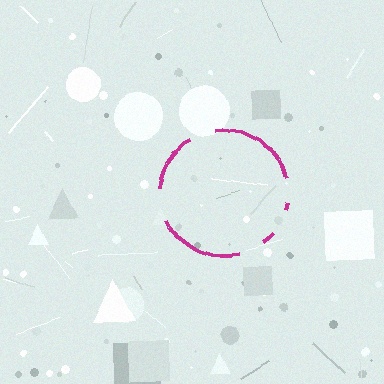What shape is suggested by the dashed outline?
The dashed outline suggests a circle.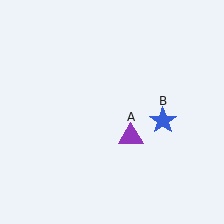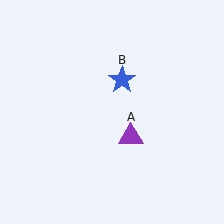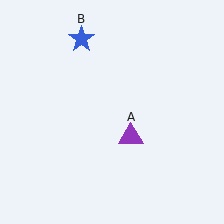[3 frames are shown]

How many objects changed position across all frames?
1 object changed position: blue star (object B).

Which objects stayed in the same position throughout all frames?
Purple triangle (object A) remained stationary.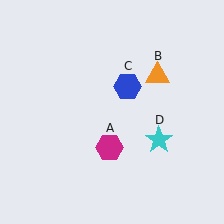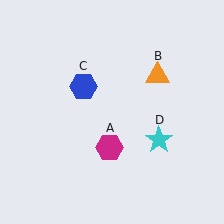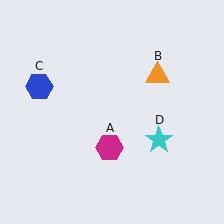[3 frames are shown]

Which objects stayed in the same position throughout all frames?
Magenta hexagon (object A) and orange triangle (object B) and cyan star (object D) remained stationary.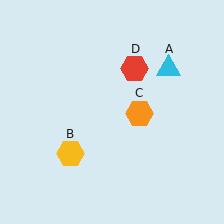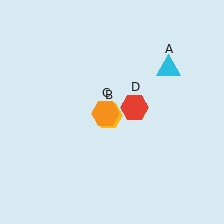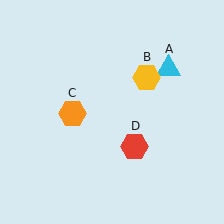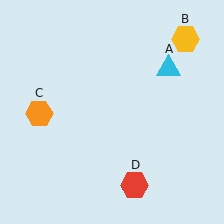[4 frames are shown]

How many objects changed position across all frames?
3 objects changed position: yellow hexagon (object B), orange hexagon (object C), red hexagon (object D).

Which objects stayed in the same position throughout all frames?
Cyan triangle (object A) remained stationary.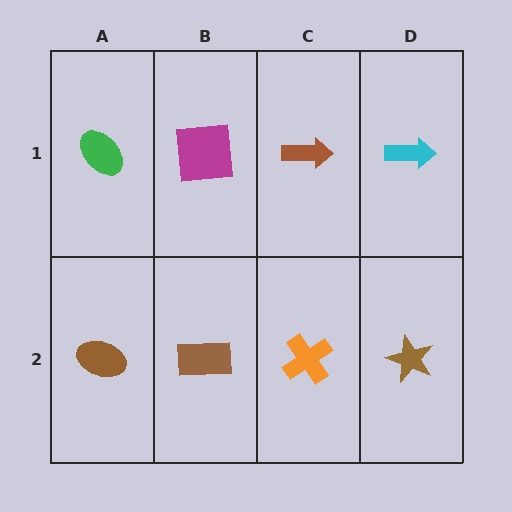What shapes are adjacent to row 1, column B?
A brown rectangle (row 2, column B), a green ellipse (row 1, column A), a brown arrow (row 1, column C).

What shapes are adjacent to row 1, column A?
A brown ellipse (row 2, column A), a magenta square (row 1, column B).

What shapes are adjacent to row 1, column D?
A brown star (row 2, column D), a brown arrow (row 1, column C).